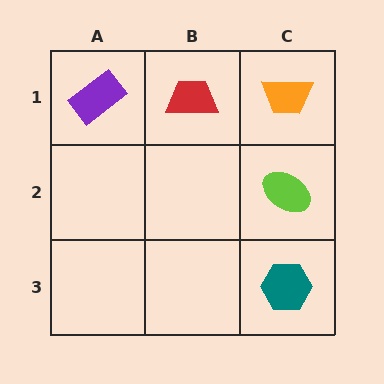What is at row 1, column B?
A red trapezoid.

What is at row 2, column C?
A lime ellipse.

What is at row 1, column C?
An orange trapezoid.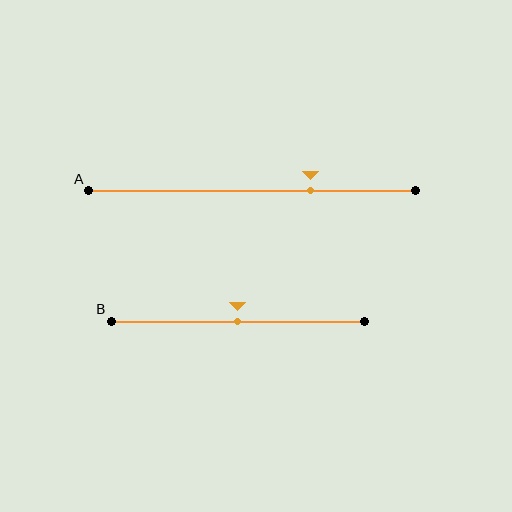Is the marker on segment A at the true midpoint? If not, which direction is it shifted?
No, the marker on segment A is shifted to the right by about 18% of the segment length.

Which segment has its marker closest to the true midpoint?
Segment B has its marker closest to the true midpoint.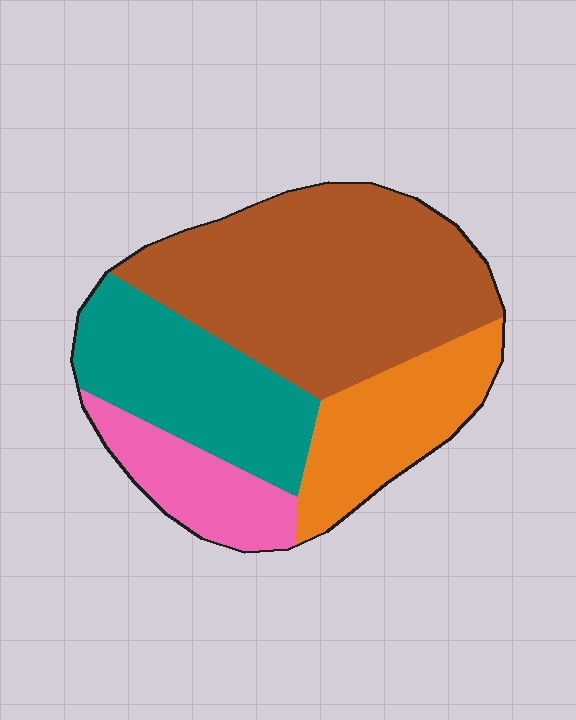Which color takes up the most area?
Brown, at roughly 45%.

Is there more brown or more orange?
Brown.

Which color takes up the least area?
Pink, at roughly 15%.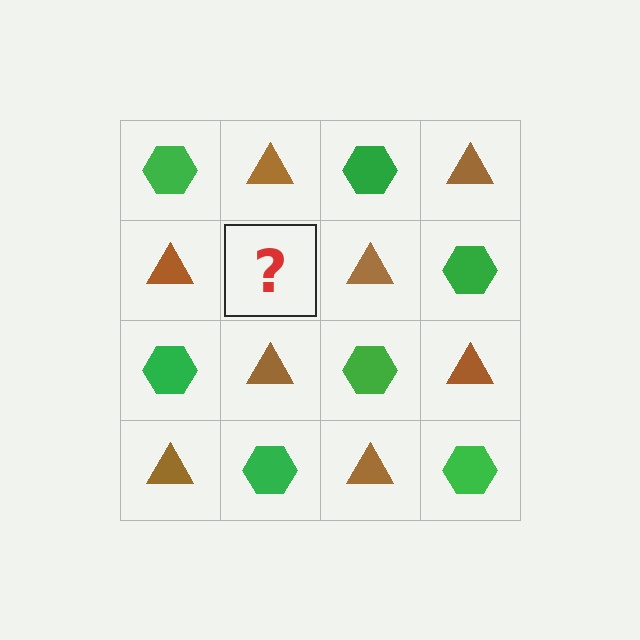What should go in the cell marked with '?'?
The missing cell should contain a green hexagon.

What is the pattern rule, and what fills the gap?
The rule is that it alternates green hexagon and brown triangle in a checkerboard pattern. The gap should be filled with a green hexagon.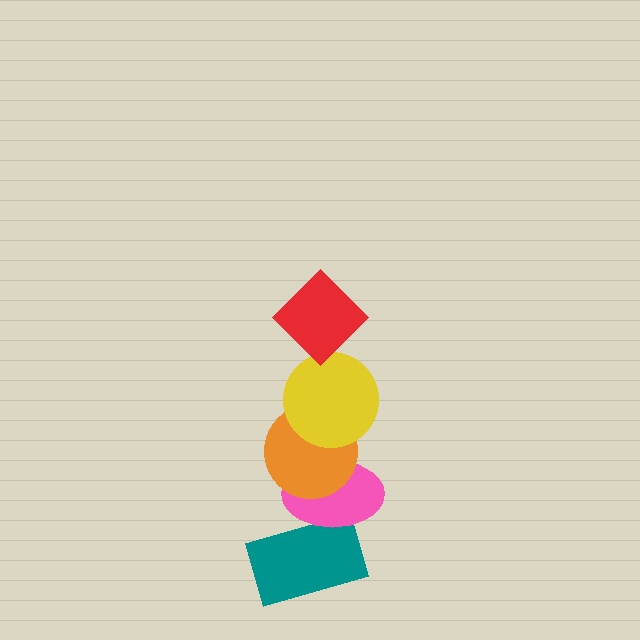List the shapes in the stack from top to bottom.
From top to bottom: the red diamond, the yellow circle, the orange circle, the pink ellipse, the teal rectangle.